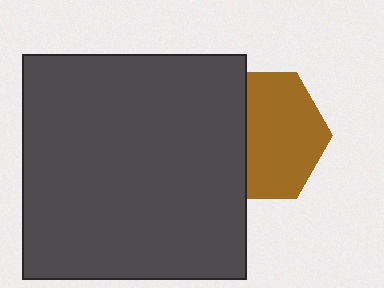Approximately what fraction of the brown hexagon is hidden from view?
Roughly 39% of the brown hexagon is hidden behind the dark gray square.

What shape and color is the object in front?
The object in front is a dark gray square.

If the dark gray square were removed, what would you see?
You would see the complete brown hexagon.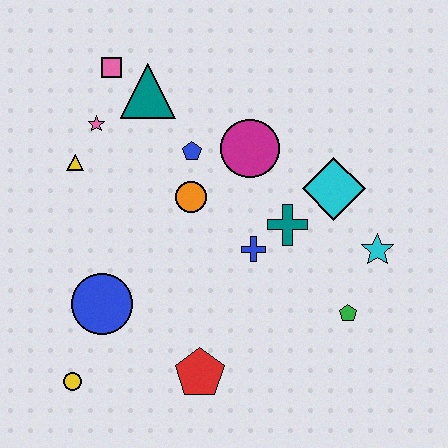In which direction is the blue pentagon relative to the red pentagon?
The blue pentagon is above the red pentagon.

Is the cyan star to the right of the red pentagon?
Yes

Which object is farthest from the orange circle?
The yellow circle is farthest from the orange circle.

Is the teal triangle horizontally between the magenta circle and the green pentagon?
No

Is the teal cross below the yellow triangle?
Yes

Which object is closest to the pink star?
The yellow triangle is closest to the pink star.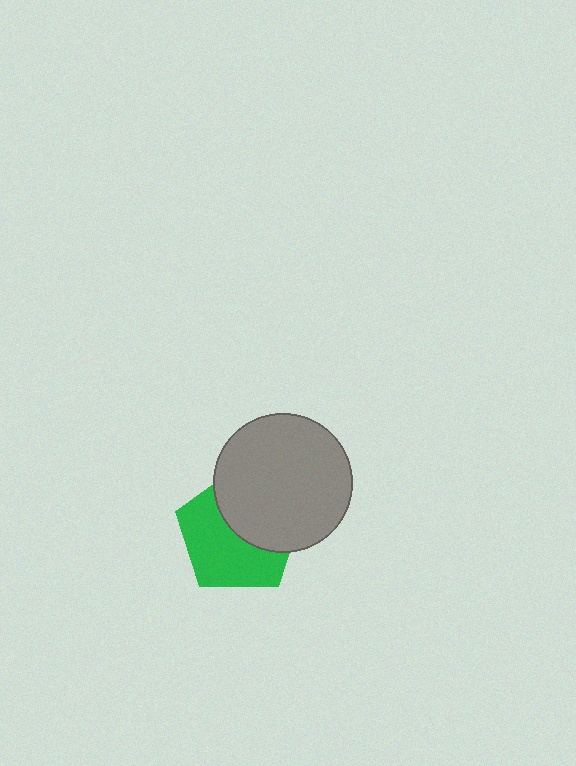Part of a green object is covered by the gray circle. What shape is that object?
It is a pentagon.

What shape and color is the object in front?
The object in front is a gray circle.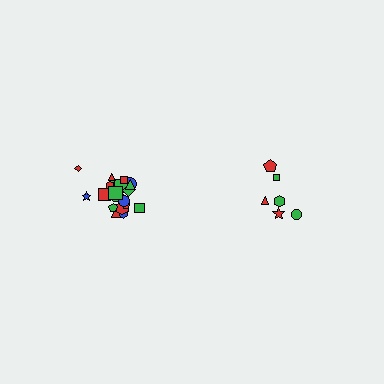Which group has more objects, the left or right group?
The left group.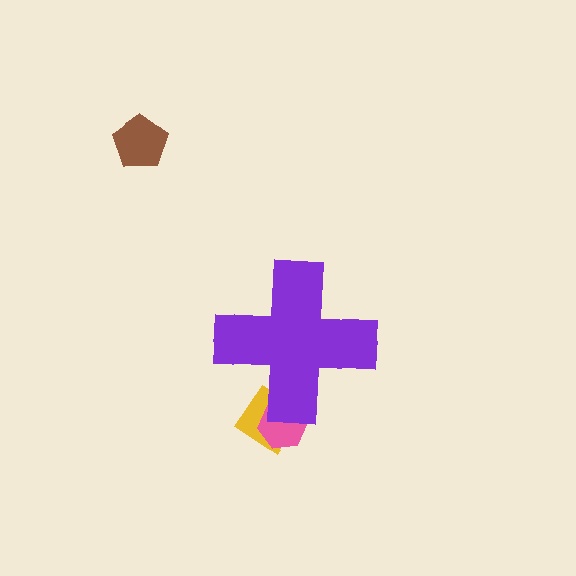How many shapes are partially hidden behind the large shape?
2 shapes are partially hidden.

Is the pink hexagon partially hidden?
Yes, the pink hexagon is partially hidden behind the purple cross.